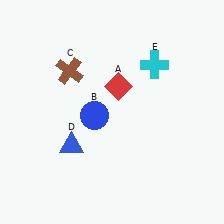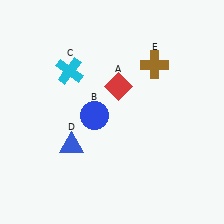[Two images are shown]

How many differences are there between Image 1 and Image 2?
There are 2 differences between the two images.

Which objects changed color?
C changed from brown to cyan. E changed from cyan to brown.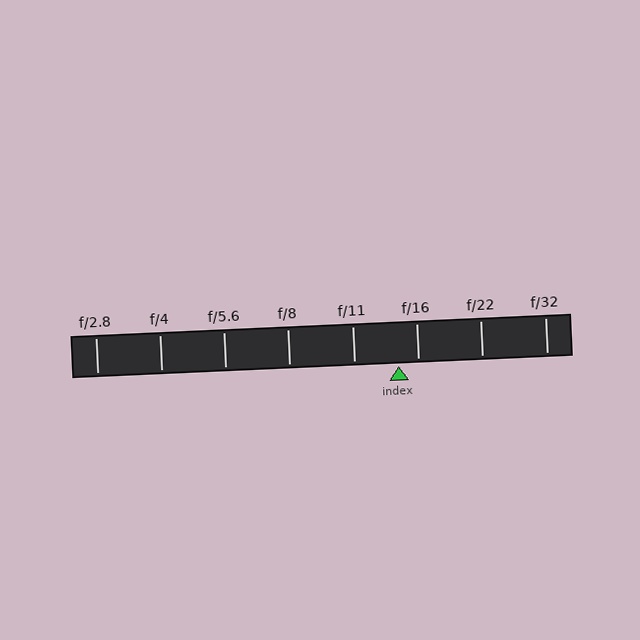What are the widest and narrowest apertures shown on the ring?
The widest aperture shown is f/2.8 and the narrowest is f/32.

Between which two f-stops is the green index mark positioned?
The index mark is between f/11 and f/16.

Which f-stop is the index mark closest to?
The index mark is closest to f/16.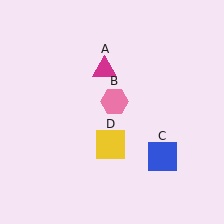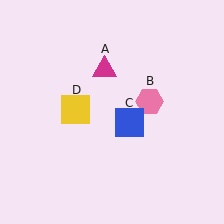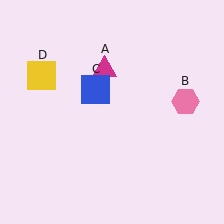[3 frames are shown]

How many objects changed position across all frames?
3 objects changed position: pink hexagon (object B), blue square (object C), yellow square (object D).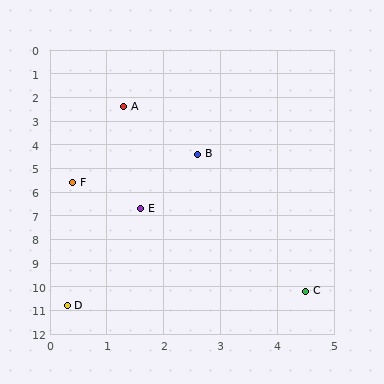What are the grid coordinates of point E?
Point E is at approximately (1.6, 6.7).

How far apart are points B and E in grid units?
Points B and E are about 2.5 grid units apart.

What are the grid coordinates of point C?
Point C is at approximately (4.5, 10.2).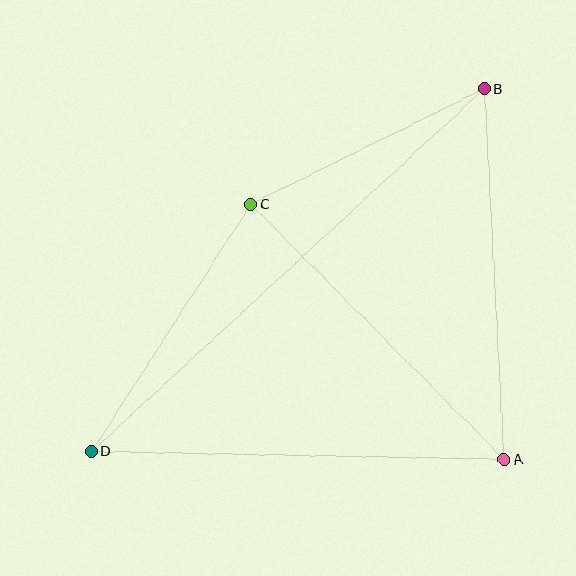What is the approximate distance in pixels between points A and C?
The distance between A and C is approximately 359 pixels.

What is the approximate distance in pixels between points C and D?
The distance between C and D is approximately 294 pixels.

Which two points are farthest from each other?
Points B and D are farthest from each other.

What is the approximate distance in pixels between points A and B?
The distance between A and B is approximately 371 pixels.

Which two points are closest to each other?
Points B and C are closest to each other.